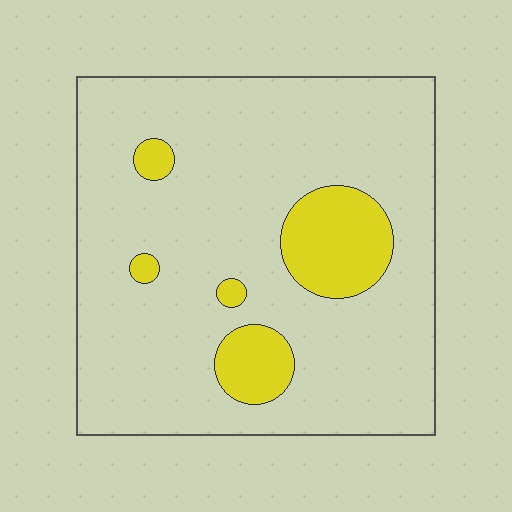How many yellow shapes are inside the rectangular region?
5.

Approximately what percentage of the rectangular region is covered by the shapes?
Approximately 15%.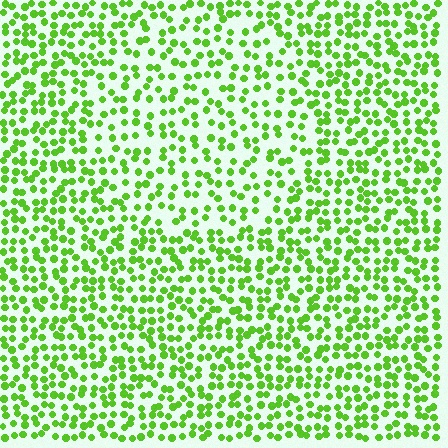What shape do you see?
I see a circle.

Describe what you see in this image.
The image contains small lime elements arranged at two different densities. A circle-shaped region is visible where the elements are less densely packed than the surrounding area.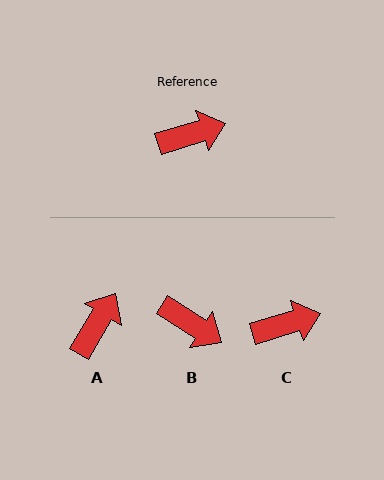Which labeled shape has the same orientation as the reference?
C.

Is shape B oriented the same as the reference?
No, it is off by about 50 degrees.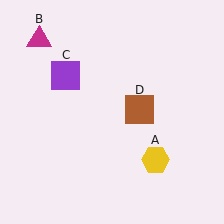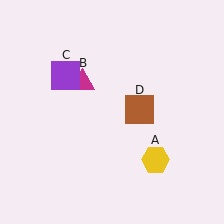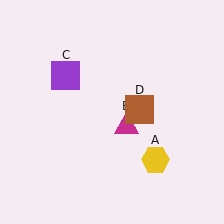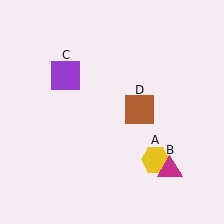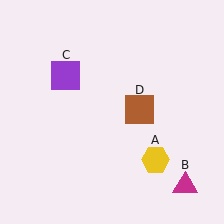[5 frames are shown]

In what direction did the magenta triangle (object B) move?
The magenta triangle (object B) moved down and to the right.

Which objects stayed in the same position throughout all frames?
Yellow hexagon (object A) and purple square (object C) and brown square (object D) remained stationary.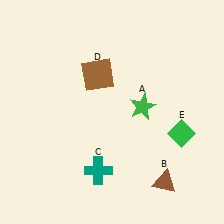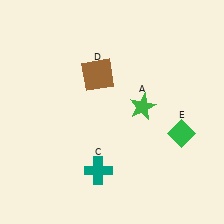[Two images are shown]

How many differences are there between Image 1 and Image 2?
There is 1 difference between the two images.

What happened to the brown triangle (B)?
The brown triangle (B) was removed in Image 2. It was in the bottom-right area of Image 1.